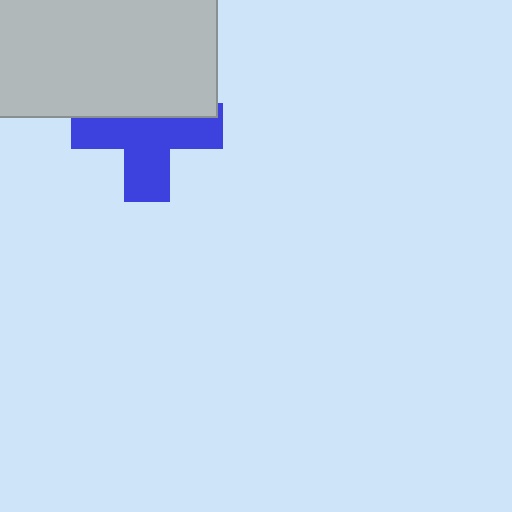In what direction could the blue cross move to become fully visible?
The blue cross could move down. That would shift it out from behind the light gray rectangle entirely.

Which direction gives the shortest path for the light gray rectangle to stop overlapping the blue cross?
Moving up gives the shortest separation.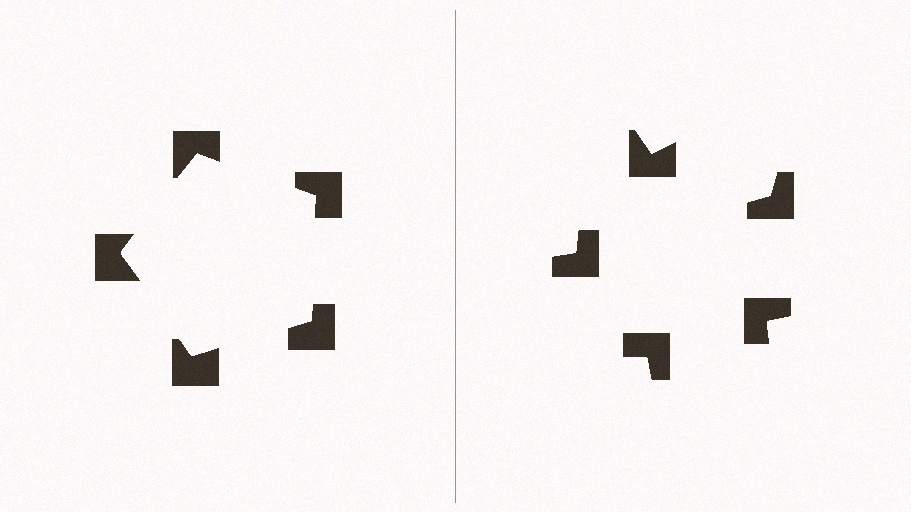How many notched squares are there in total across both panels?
10 — 5 on each side.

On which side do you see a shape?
An illusory pentagon appears on the left side. On the right side the wedge cuts are rotated, so no coherent shape forms.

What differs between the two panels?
The notched squares are positioned identically on both sides; only the wedge orientations differ. On the left they align to a pentagon; on the right they are misaligned.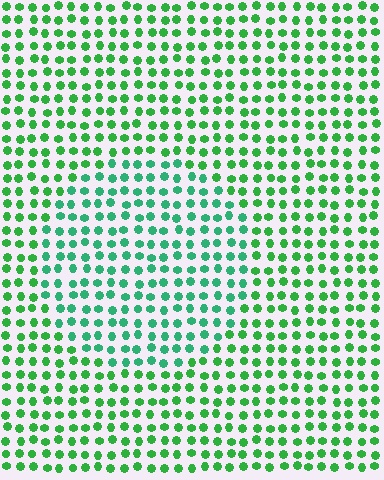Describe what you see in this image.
The image is filled with small green elements in a uniform arrangement. A circle-shaped region is visible where the elements are tinted to a slightly different hue, forming a subtle color boundary.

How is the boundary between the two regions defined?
The boundary is defined purely by a slight shift in hue (about 25 degrees). Spacing, size, and orientation are identical on both sides.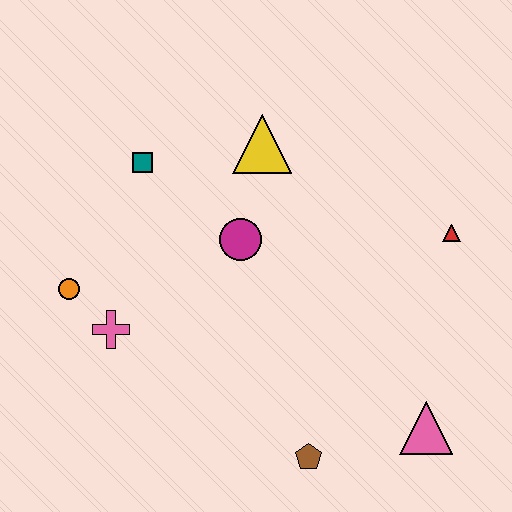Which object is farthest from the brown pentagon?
The teal square is farthest from the brown pentagon.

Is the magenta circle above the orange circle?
Yes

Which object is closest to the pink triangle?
The brown pentagon is closest to the pink triangle.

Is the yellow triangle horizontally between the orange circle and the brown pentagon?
Yes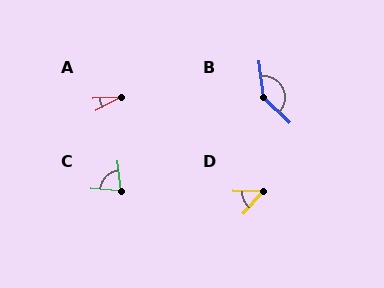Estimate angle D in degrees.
Approximately 50 degrees.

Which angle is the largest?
B, at approximately 142 degrees.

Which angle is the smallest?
A, at approximately 26 degrees.